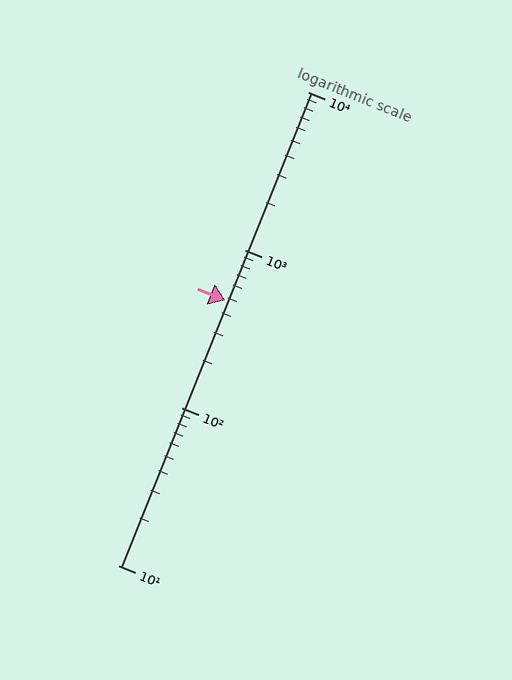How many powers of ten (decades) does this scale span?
The scale spans 3 decades, from 10 to 10000.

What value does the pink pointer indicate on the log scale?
The pointer indicates approximately 480.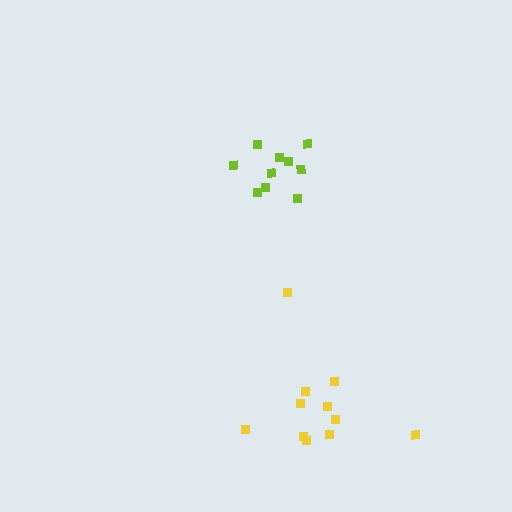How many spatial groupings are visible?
There are 2 spatial groupings.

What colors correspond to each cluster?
The clusters are colored: yellow, lime.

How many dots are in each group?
Group 1: 11 dots, Group 2: 10 dots (21 total).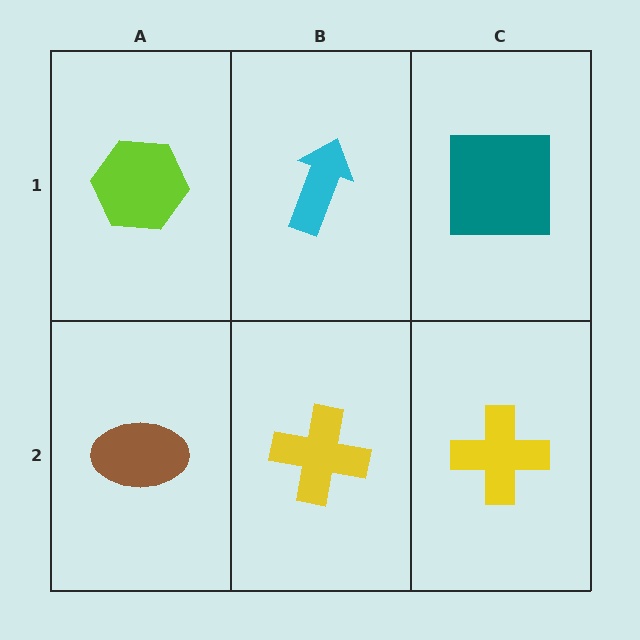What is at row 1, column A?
A lime hexagon.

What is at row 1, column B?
A cyan arrow.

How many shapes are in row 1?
3 shapes.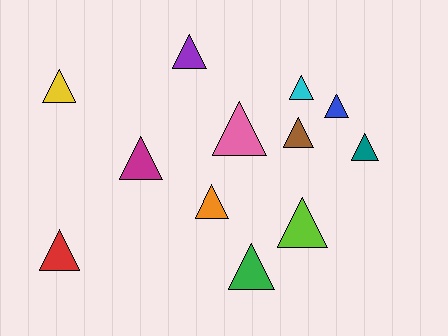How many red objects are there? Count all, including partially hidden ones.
There is 1 red object.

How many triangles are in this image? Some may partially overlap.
There are 12 triangles.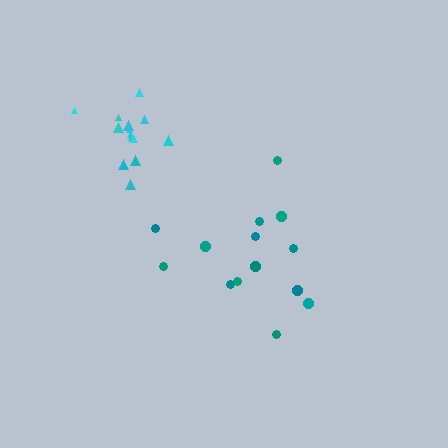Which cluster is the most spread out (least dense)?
Teal.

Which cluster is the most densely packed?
Cyan.